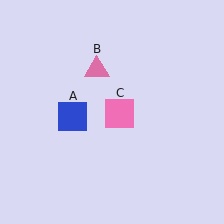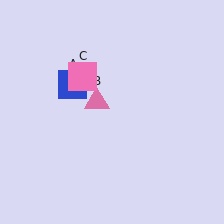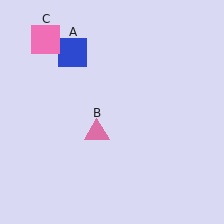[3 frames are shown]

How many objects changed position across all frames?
3 objects changed position: blue square (object A), pink triangle (object B), pink square (object C).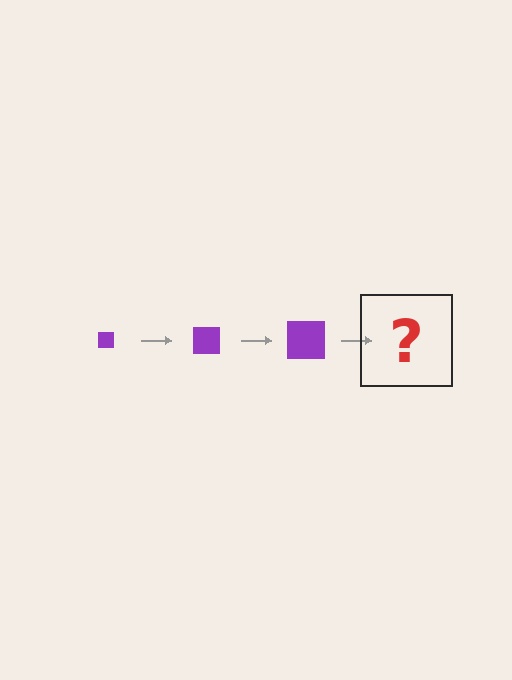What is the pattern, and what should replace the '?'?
The pattern is that the square gets progressively larger each step. The '?' should be a purple square, larger than the previous one.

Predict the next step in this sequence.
The next step is a purple square, larger than the previous one.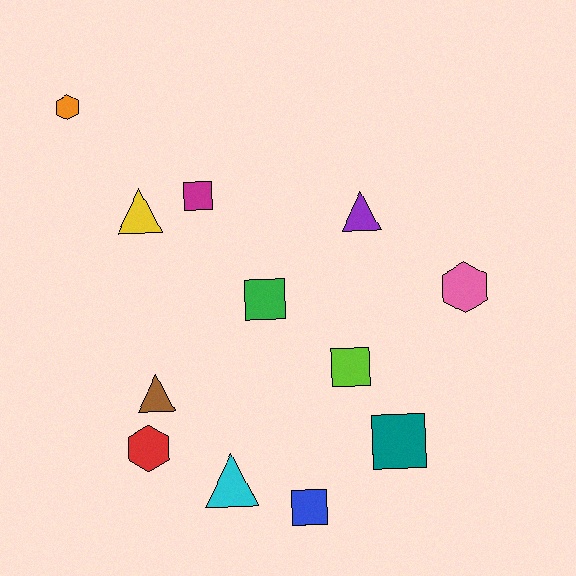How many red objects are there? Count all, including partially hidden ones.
There is 1 red object.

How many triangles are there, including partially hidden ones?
There are 4 triangles.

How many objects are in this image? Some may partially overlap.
There are 12 objects.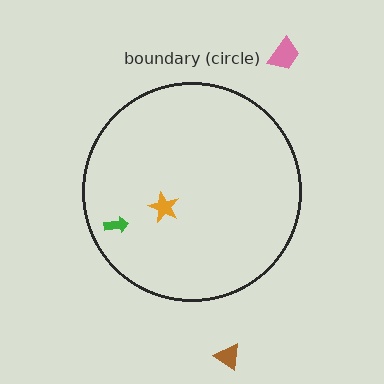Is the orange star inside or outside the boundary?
Inside.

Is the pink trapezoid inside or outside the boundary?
Outside.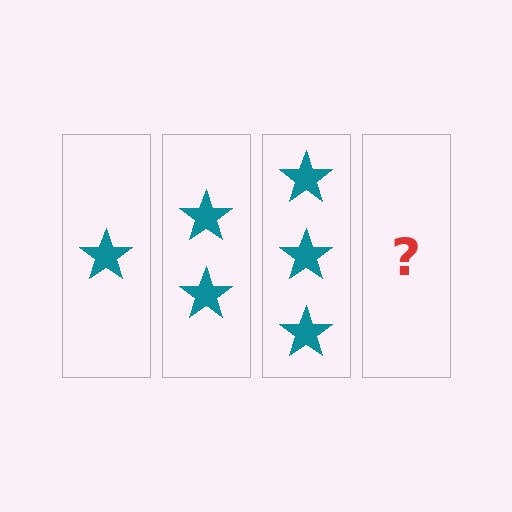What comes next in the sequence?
The next element should be 4 stars.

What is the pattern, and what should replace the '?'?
The pattern is that each step adds one more star. The '?' should be 4 stars.